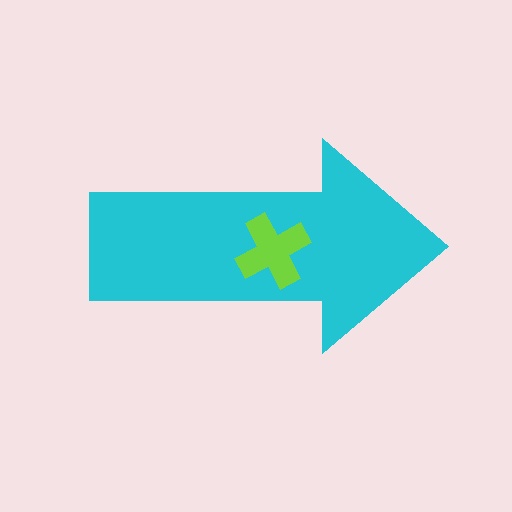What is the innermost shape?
The lime cross.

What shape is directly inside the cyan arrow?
The lime cross.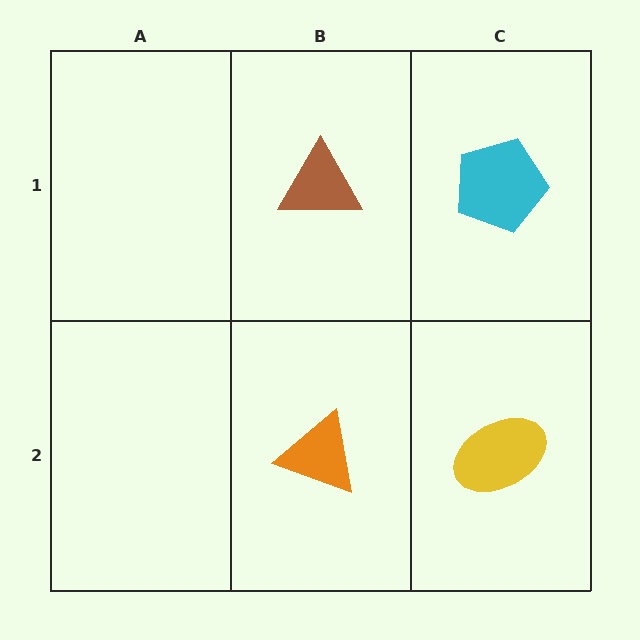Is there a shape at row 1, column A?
No, that cell is empty.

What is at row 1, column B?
A brown triangle.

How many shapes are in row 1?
2 shapes.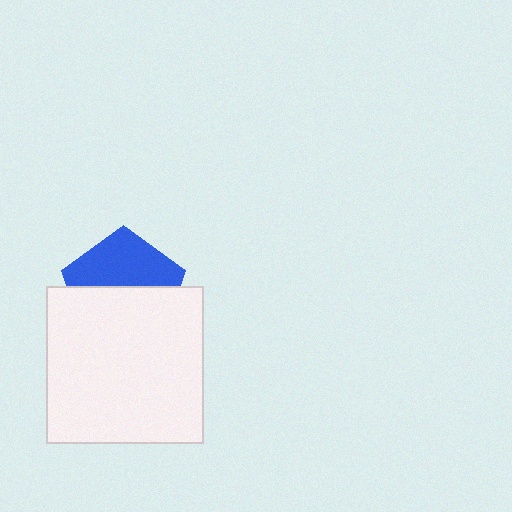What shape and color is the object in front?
The object in front is a white square.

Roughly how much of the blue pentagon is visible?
About half of it is visible (roughly 45%).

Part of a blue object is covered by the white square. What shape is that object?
It is a pentagon.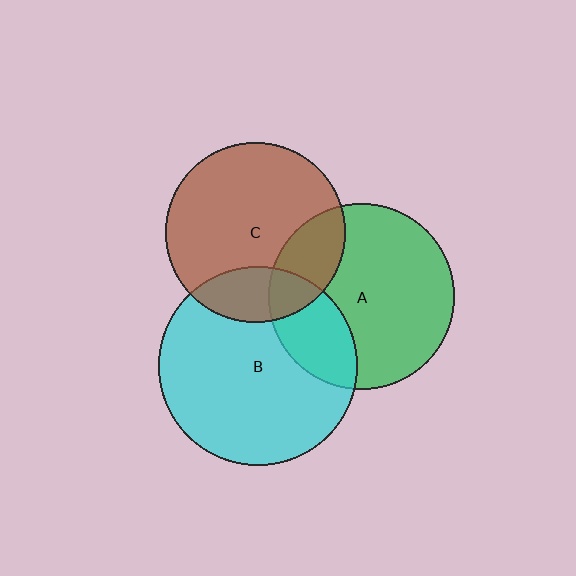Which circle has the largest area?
Circle B (cyan).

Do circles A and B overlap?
Yes.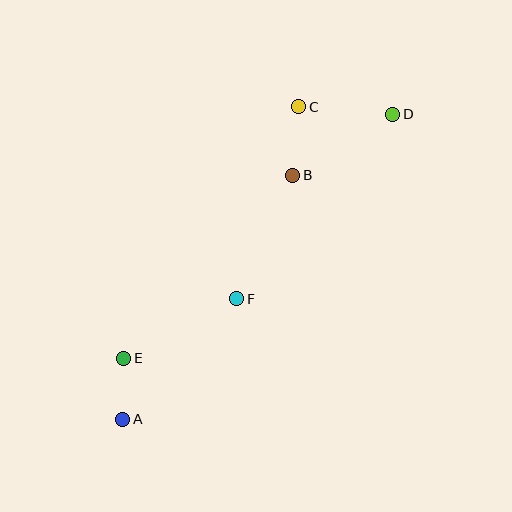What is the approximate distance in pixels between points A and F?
The distance between A and F is approximately 166 pixels.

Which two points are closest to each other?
Points A and E are closest to each other.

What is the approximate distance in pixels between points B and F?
The distance between B and F is approximately 135 pixels.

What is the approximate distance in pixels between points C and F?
The distance between C and F is approximately 201 pixels.